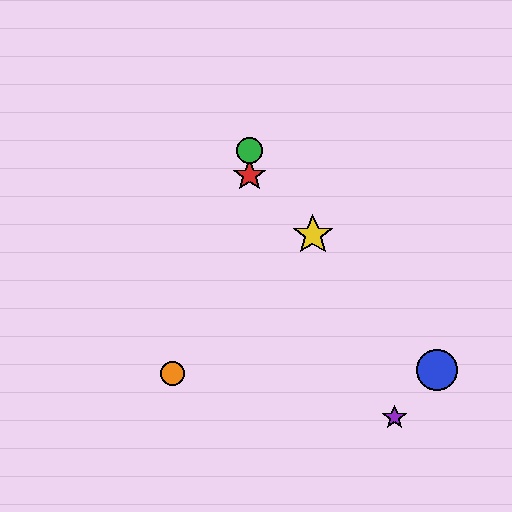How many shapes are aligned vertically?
2 shapes (the red star, the green circle) are aligned vertically.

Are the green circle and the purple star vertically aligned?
No, the green circle is at x≈249 and the purple star is at x≈395.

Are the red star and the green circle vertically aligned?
Yes, both are at x≈249.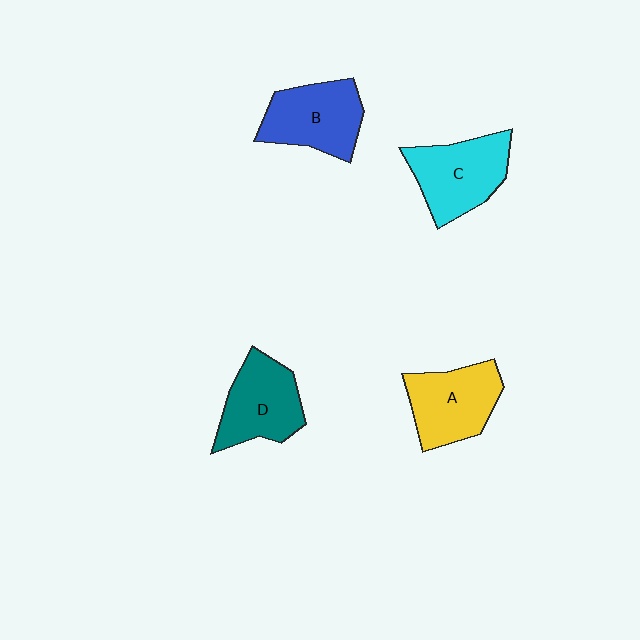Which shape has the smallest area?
Shape D (teal).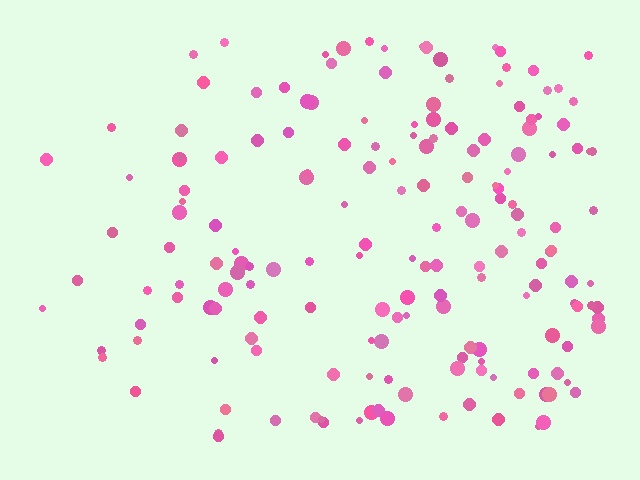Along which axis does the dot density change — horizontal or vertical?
Horizontal.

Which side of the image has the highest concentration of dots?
The right.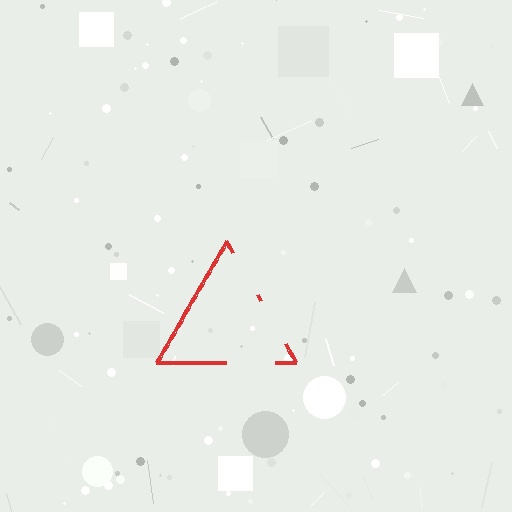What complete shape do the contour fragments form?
The contour fragments form a triangle.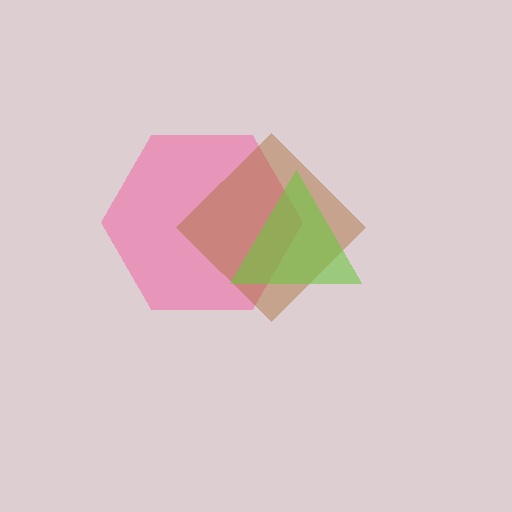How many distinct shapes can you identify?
There are 3 distinct shapes: a pink hexagon, a brown diamond, a lime triangle.